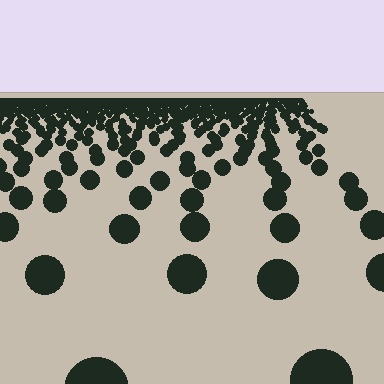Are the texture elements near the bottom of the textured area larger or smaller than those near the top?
Larger. Near the bottom, elements are closer to the viewer and appear at a bigger on-screen size.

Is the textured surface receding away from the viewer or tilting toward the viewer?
The surface is receding away from the viewer. Texture elements get smaller and denser toward the top.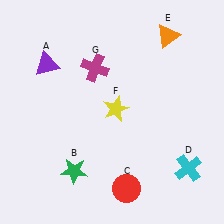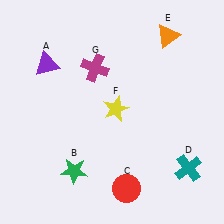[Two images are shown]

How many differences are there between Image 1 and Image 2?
There is 1 difference between the two images.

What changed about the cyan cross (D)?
In Image 1, D is cyan. In Image 2, it changed to teal.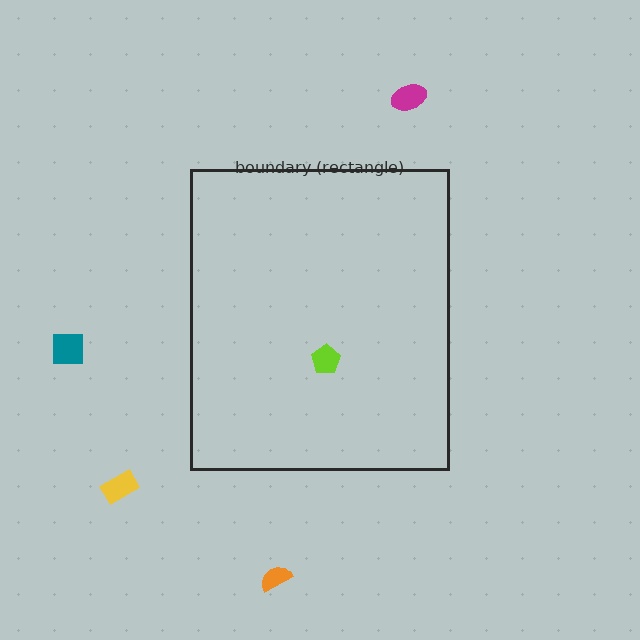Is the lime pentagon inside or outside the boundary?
Inside.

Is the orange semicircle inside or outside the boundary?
Outside.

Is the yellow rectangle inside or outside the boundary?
Outside.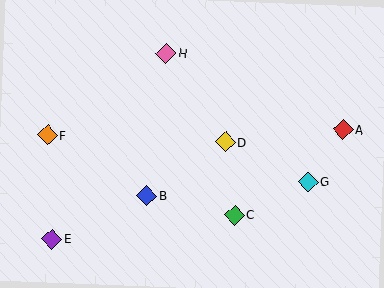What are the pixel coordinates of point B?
Point B is at (147, 196).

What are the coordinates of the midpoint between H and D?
The midpoint between H and D is at (196, 97).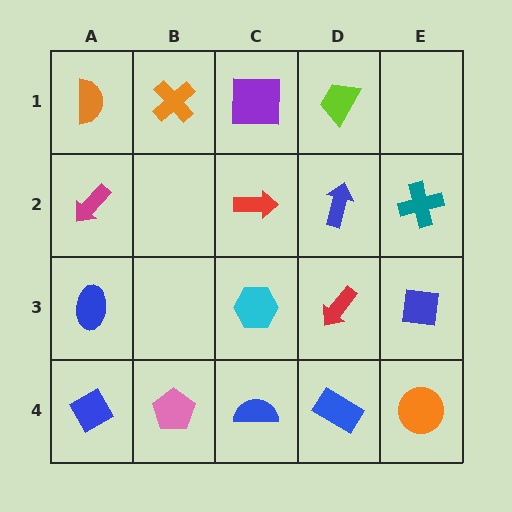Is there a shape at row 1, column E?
No, that cell is empty.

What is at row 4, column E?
An orange circle.